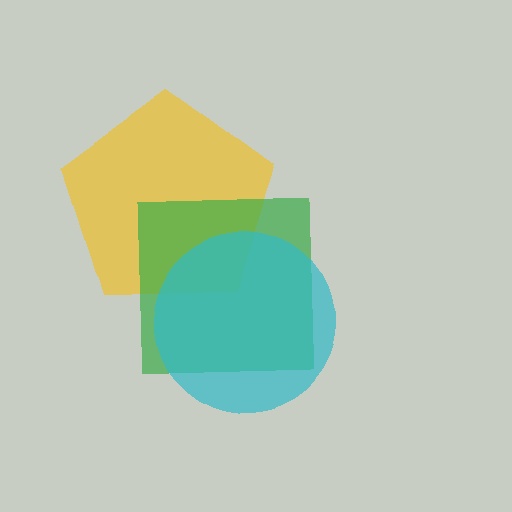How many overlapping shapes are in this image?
There are 3 overlapping shapes in the image.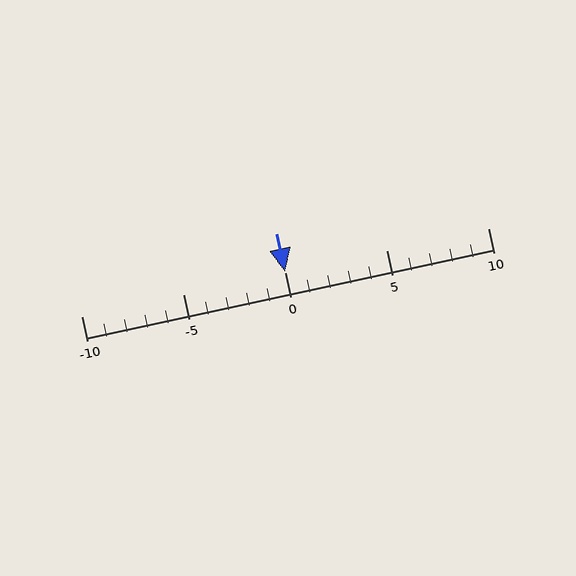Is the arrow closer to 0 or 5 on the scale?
The arrow is closer to 0.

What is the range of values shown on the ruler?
The ruler shows values from -10 to 10.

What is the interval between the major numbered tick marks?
The major tick marks are spaced 5 units apart.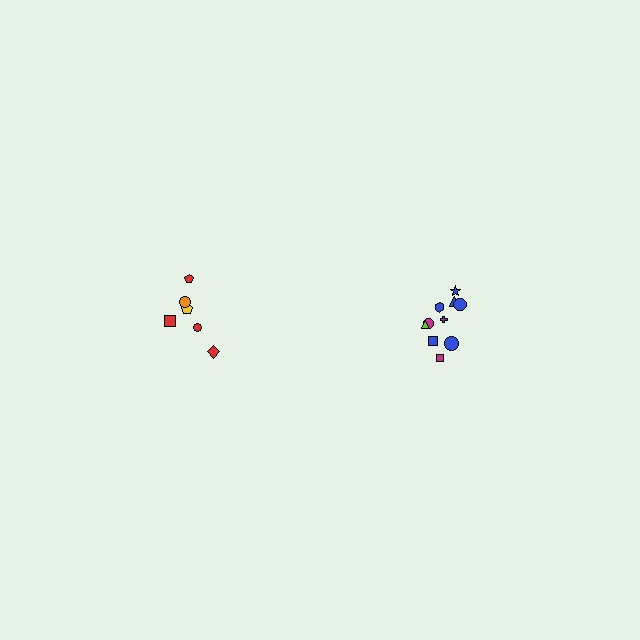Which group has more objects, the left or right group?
The right group.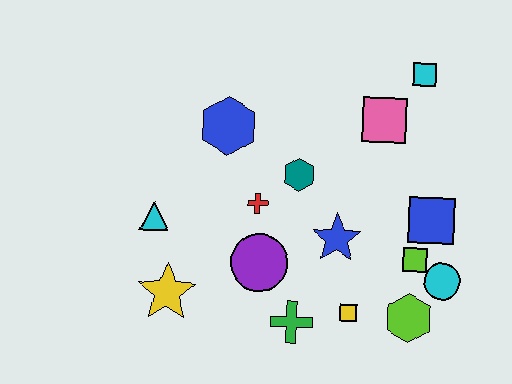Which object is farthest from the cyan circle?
The cyan triangle is farthest from the cyan circle.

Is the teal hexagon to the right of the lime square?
No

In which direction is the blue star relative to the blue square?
The blue star is to the left of the blue square.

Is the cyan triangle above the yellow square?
Yes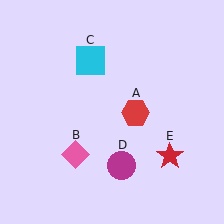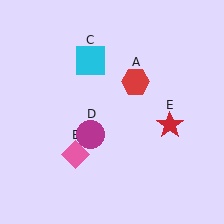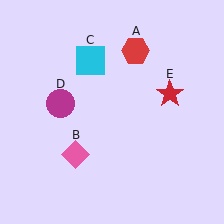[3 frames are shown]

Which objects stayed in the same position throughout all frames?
Pink diamond (object B) and cyan square (object C) remained stationary.